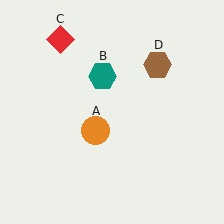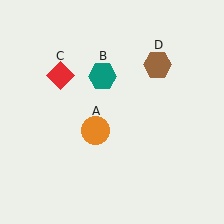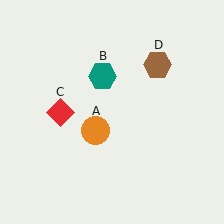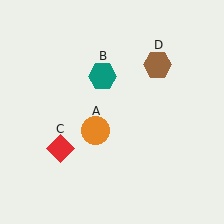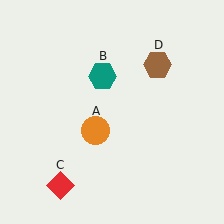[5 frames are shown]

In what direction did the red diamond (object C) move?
The red diamond (object C) moved down.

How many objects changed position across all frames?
1 object changed position: red diamond (object C).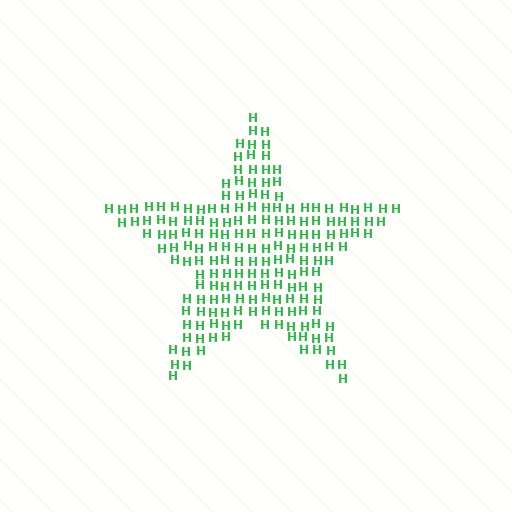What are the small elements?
The small elements are letter H's.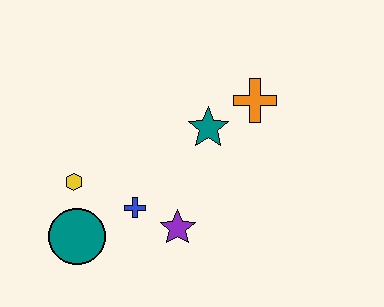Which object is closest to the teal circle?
The yellow hexagon is closest to the teal circle.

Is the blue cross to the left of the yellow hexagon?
No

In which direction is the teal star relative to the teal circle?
The teal star is to the right of the teal circle.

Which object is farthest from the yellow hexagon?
The orange cross is farthest from the yellow hexagon.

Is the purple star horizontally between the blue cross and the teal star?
Yes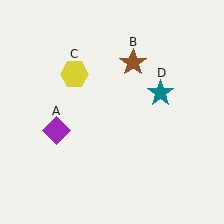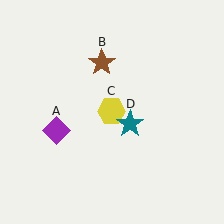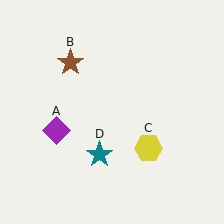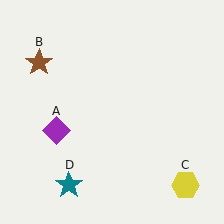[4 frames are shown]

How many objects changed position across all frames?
3 objects changed position: brown star (object B), yellow hexagon (object C), teal star (object D).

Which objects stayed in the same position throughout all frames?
Purple diamond (object A) remained stationary.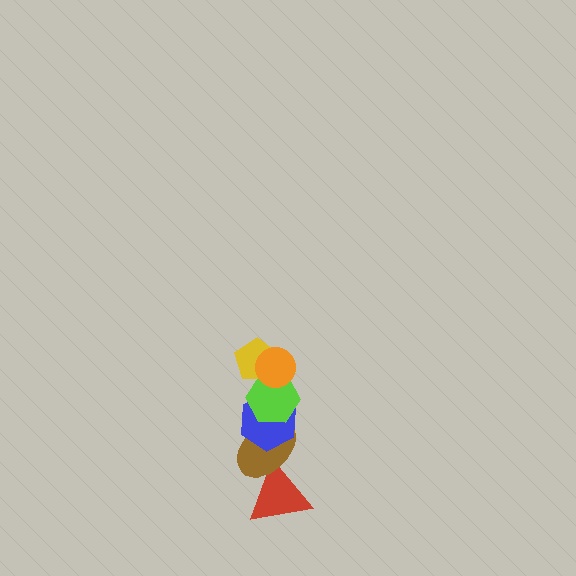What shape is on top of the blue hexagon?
The lime hexagon is on top of the blue hexagon.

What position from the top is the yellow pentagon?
The yellow pentagon is 2nd from the top.